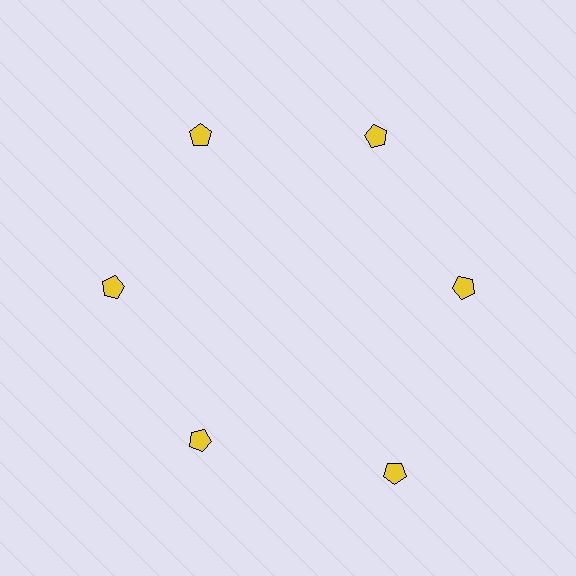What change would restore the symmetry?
The symmetry would be restored by moving it inward, back onto the ring so that all 6 pentagons sit at equal angles and equal distance from the center.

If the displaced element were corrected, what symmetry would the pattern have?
It would have 6-fold rotational symmetry — the pattern would map onto itself every 60 degrees.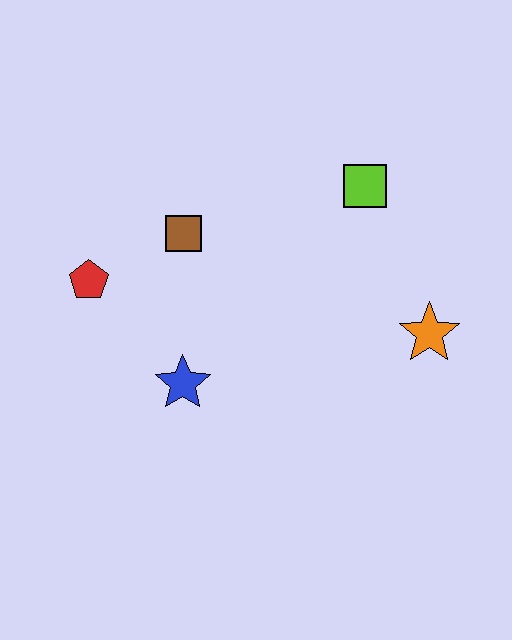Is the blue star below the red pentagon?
Yes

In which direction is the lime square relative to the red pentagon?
The lime square is to the right of the red pentagon.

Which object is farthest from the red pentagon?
The orange star is farthest from the red pentagon.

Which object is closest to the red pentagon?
The brown square is closest to the red pentagon.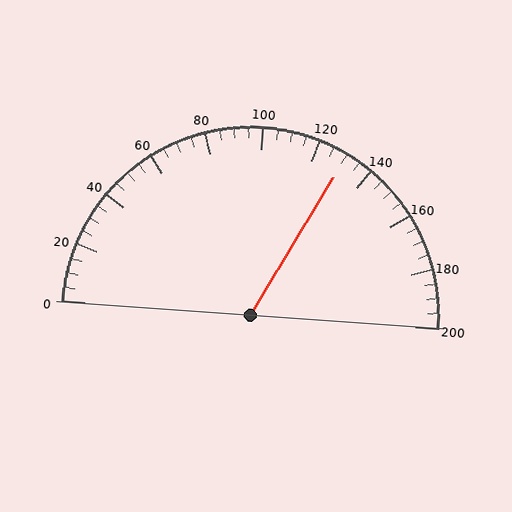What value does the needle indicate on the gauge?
The needle indicates approximately 130.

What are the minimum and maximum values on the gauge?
The gauge ranges from 0 to 200.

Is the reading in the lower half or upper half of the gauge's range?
The reading is in the upper half of the range (0 to 200).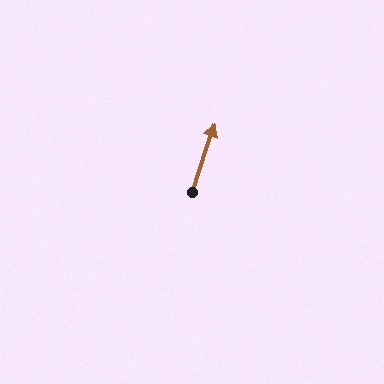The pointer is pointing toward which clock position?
Roughly 1 o'clock.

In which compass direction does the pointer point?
North.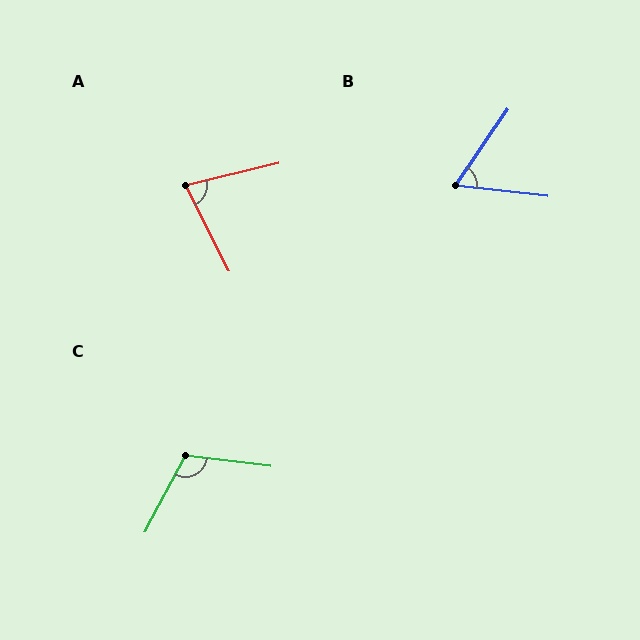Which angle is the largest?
C, at approximately 111 degrees.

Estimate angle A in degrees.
Approximately 77 degrees.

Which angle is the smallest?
B, at approximately 62 degrees.